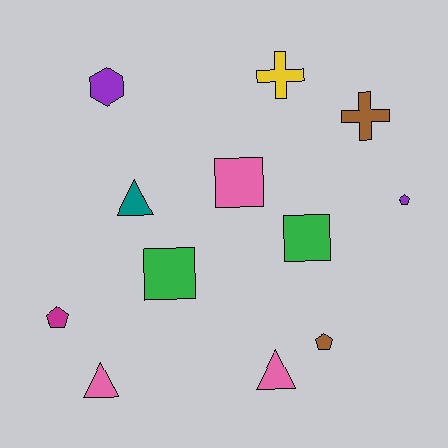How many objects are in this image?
There are 12 objects.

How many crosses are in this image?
There are 2 crosses.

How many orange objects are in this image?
There are no orange objects.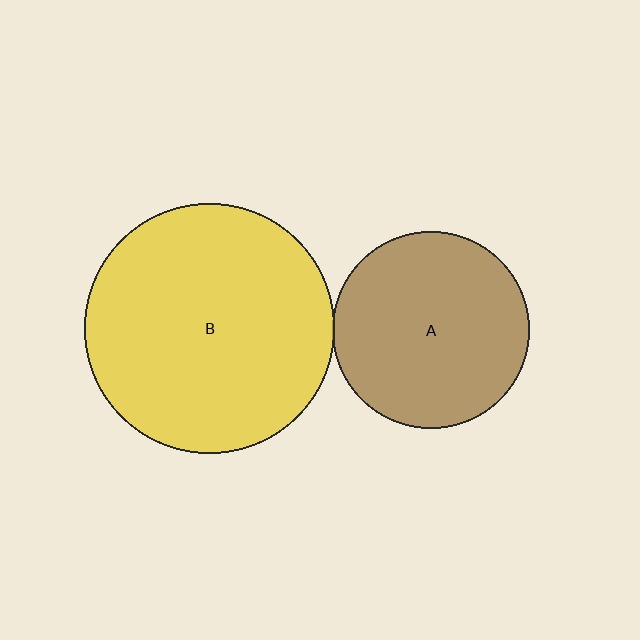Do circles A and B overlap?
Yes.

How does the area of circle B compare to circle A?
Approximately 1.6 times.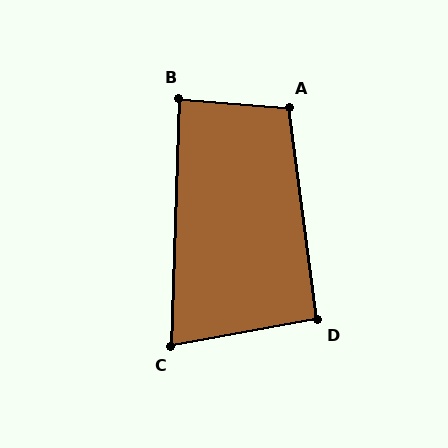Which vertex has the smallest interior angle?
C, at approximately 78 degrees.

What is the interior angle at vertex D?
Approximately 93 degrees (approximately right).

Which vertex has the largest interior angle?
A, at approximately 102 degrees.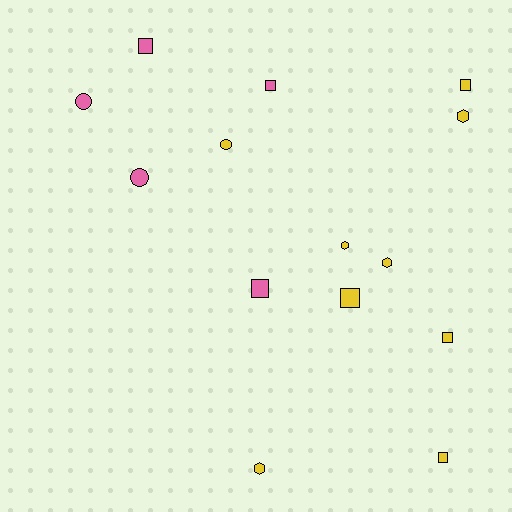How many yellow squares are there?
There are 4 yellow squares.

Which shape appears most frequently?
Square, with 7 objects.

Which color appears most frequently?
Yellow, with 9 objects.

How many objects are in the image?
There are 14 objects.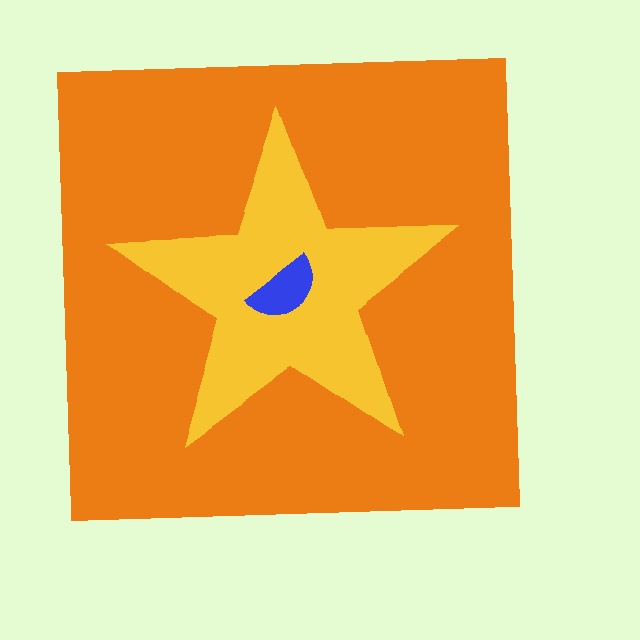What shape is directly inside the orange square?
The yellow star.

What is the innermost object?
The blue semicircle.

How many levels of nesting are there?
3.